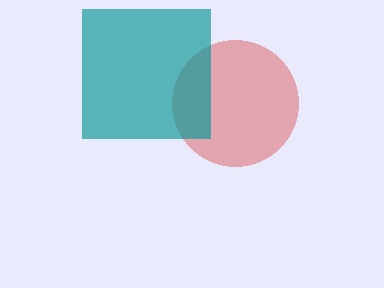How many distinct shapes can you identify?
There are 2 distinct shapes: a red circle, a teal square.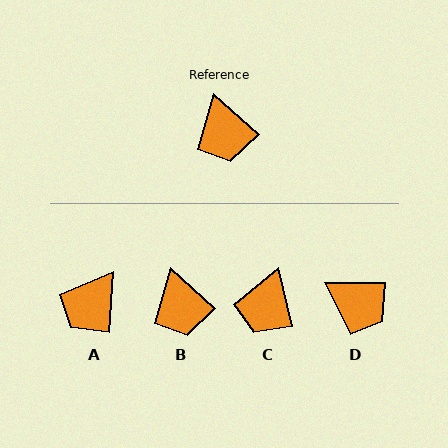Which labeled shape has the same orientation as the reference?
B.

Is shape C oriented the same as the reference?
No, it is off by about 35 degrees.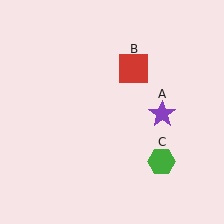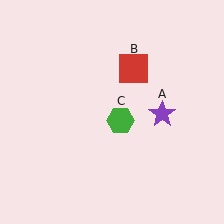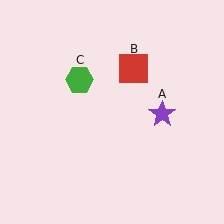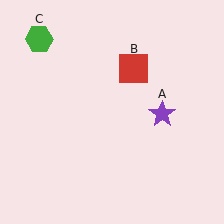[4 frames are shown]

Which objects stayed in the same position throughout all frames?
Purple star (object A) and red square (object B) remained stationary.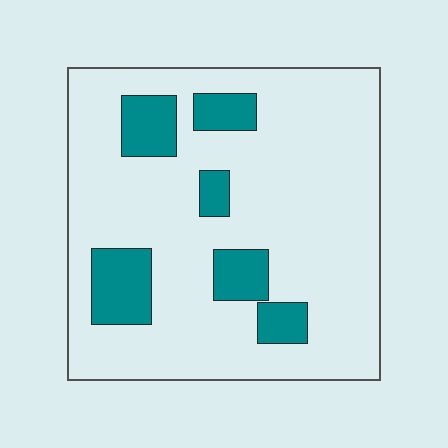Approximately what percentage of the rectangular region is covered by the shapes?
Approximately 15%.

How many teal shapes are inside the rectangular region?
6.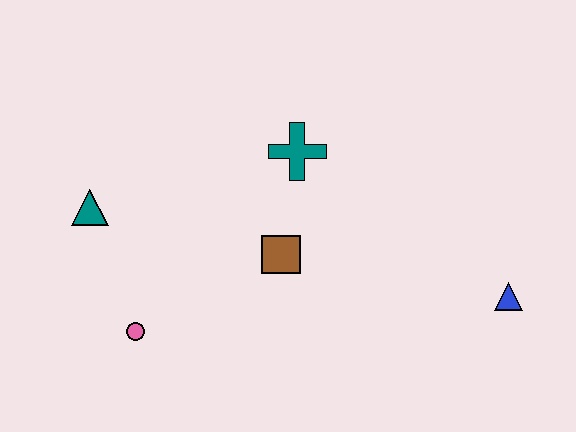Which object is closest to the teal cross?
The brown square is closest to the teal cross.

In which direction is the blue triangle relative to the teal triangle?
The blue triangle is to the right of the teal triangle.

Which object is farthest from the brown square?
The blue triangle is farthest from the brown square.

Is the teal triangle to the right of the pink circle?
No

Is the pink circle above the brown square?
No